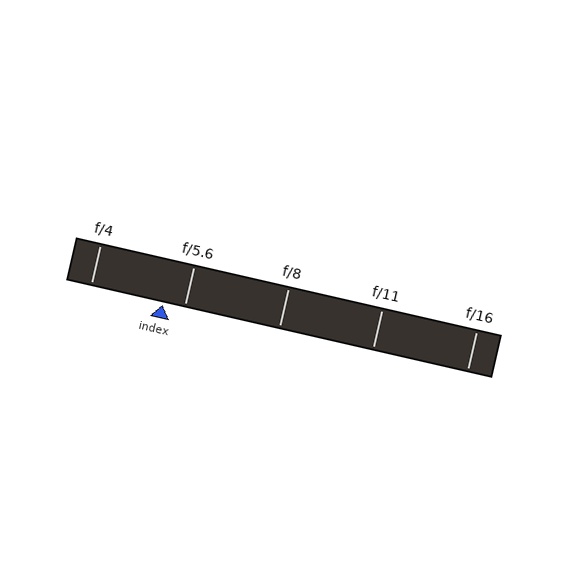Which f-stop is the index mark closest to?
The index mark is closest to f/5.6.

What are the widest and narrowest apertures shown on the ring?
The widest aperture shown is f/4 and the narrowest is f/16.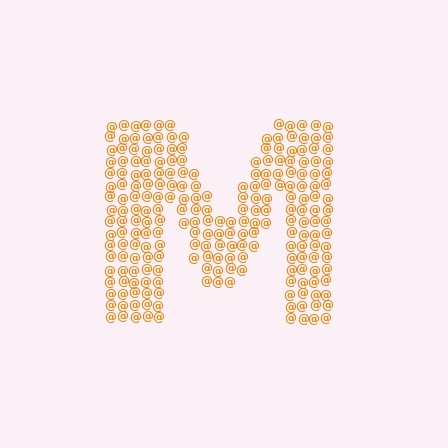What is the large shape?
The large shape is the letter M.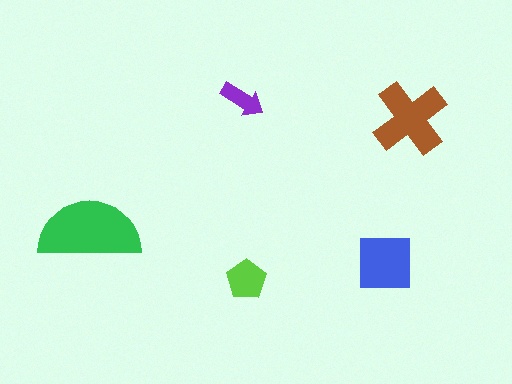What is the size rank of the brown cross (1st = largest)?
2nd.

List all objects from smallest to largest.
The purple arrow, the lime pentagon, the blue square, the brown cross, the green semicircle.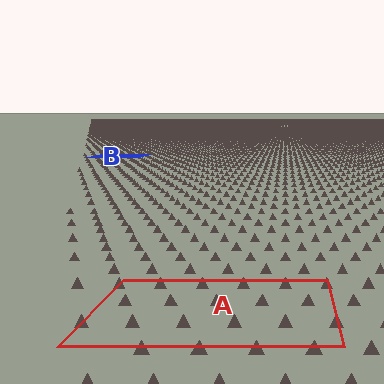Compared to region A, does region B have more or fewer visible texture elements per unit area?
Region B has more texture elements per unit area — they are packed more densely because it is farther away.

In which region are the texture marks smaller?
The texture marks are smaller in region B, because it is farther away.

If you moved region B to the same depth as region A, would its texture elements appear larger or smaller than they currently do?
They would appear larger. At a closer depth, the same texture elements are projected at a bigger on-screen size.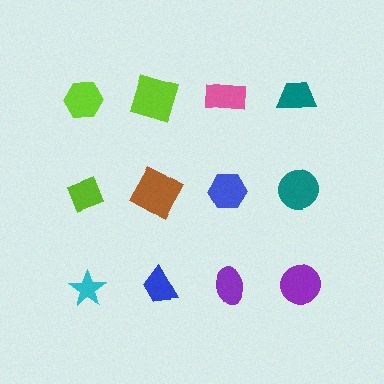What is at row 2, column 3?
A blue hexagon.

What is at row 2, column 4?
A teal circle.